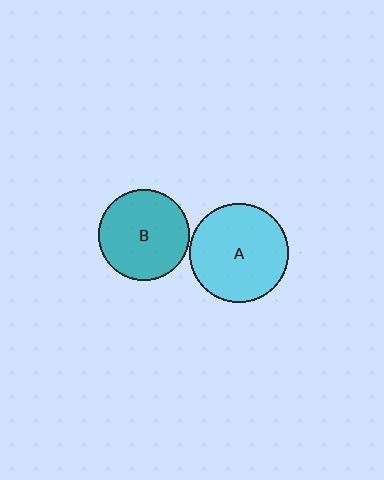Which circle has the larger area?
Circle A (cyan).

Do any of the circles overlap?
No, none of the circles overlap.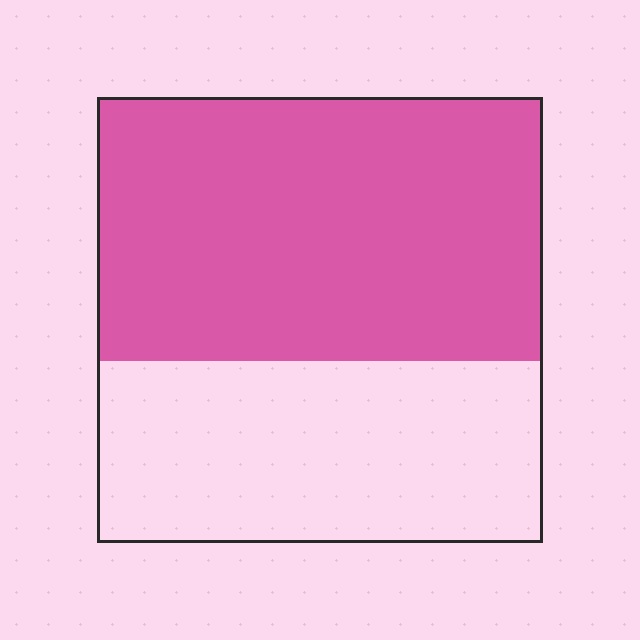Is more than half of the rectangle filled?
Yes.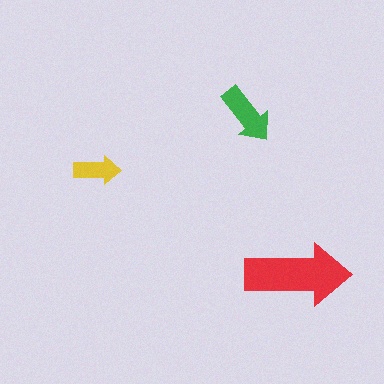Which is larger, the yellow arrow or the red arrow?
The red one.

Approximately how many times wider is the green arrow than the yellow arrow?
About 1.5 times wider.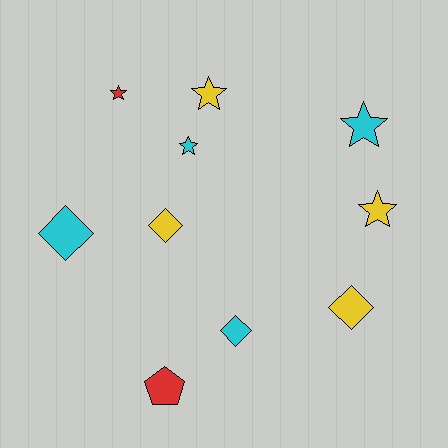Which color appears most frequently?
Yellow, with 4 objects.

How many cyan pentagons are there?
There are no cyan pentagons.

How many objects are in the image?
There are 10 objects.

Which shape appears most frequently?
Star, with 5 objects.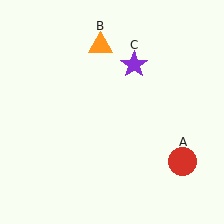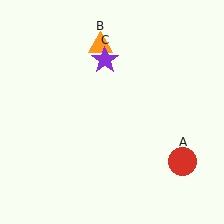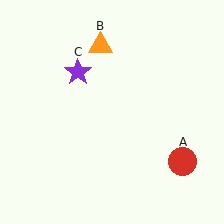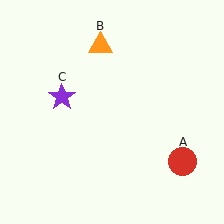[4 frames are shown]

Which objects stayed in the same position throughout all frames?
Red circle (object A) and orange triangle (object B) remained stationary.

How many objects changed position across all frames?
1 object changed position: purple star (object C).